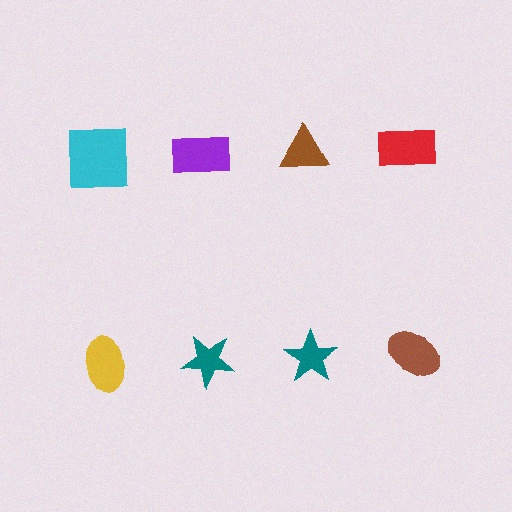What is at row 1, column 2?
A purple rectangle.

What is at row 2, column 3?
A teal star.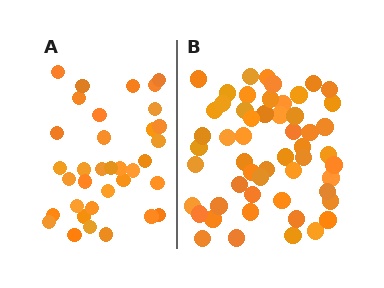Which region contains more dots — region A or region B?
Region B (the right region) has more dots.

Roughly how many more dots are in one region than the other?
Region B has approximately 20 more dots than region A.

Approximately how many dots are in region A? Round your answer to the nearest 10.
About 40 dots. (The exact count is 35, which rounds to 40.)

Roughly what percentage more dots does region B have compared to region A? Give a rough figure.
About 55% more.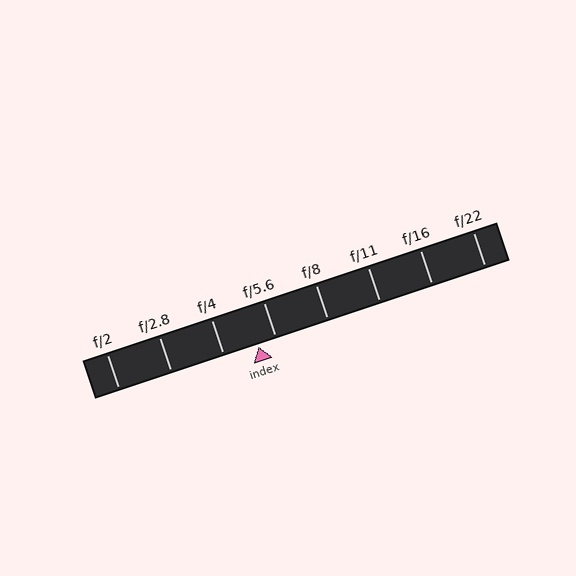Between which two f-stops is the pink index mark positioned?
The index mark is between f/4 and f/5.6.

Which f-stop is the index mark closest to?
The index mark is closest to f/5.6.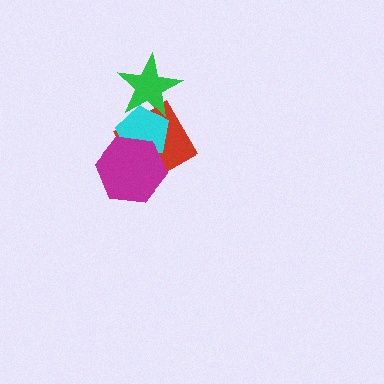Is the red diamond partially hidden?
Yes, it is partially covered by another shape.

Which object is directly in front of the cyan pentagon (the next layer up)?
The magenta hexagon is directly in front of the cyan pentagon.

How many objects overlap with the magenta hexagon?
2 objects overlap with the magenta hexagon.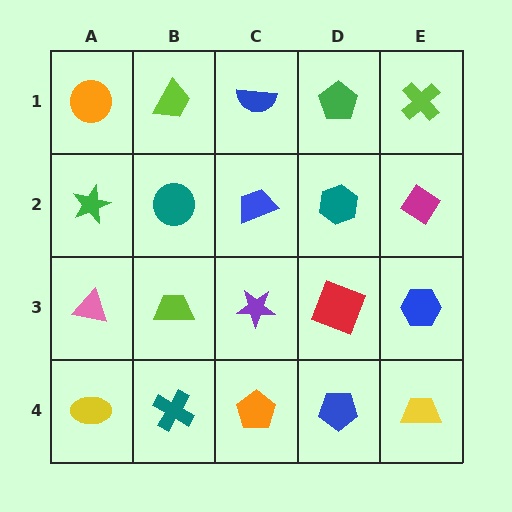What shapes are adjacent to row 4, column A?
A pink triangle (row 3, column A), a teal cross (row 4, column B).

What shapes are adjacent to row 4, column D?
A red square (row 3, column D), an orange pentagon (row 4, column C), a yellow trapezoid (row 4, column E).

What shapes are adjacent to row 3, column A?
A green star (row 2, column A), a yellow ellipse (row 4, column A), a lime trapezoid (row 3, column B).